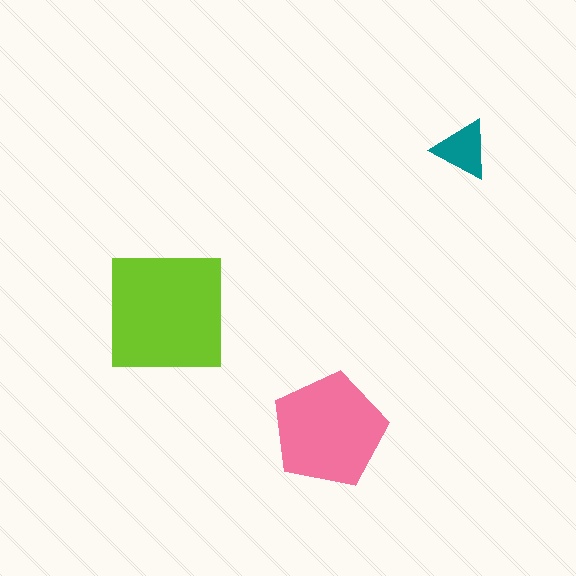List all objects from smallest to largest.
The teal triangle, the pink pentagon, the lime square.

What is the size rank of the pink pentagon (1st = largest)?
2nd.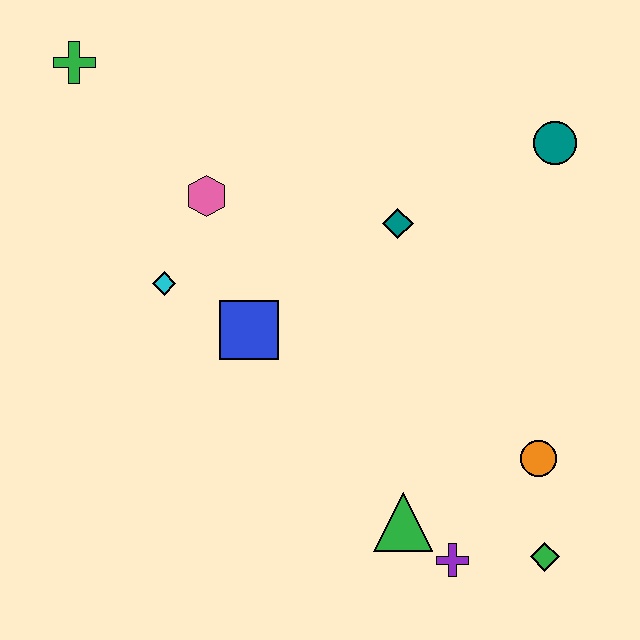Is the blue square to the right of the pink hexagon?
Yes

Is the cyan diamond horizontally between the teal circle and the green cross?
Yes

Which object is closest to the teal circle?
The teal diamond is closest to the teal circle.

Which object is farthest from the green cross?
The green diamond is farthest from the green cross.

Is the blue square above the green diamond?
Yes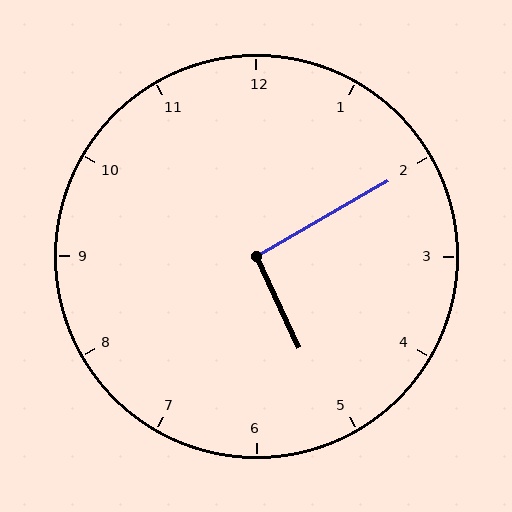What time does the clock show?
5:10.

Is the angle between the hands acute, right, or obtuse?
It is right.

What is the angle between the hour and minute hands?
Approximately 95 degrees.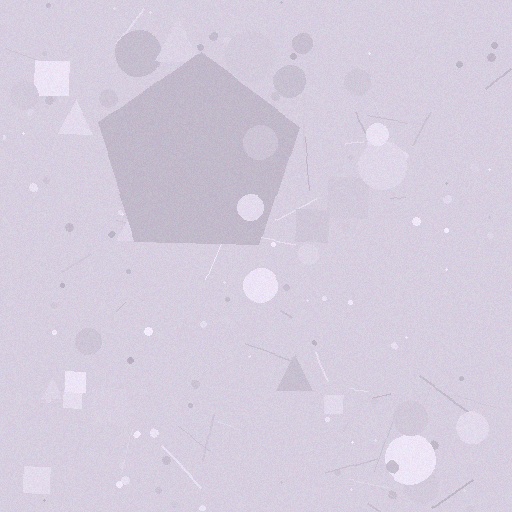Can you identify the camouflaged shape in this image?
The camouflaged shape is a pentagon.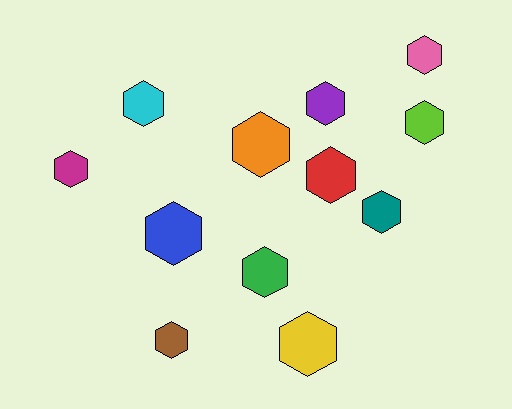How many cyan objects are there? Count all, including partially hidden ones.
There is 1 cyan object.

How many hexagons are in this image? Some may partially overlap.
There are 12 hexagons.